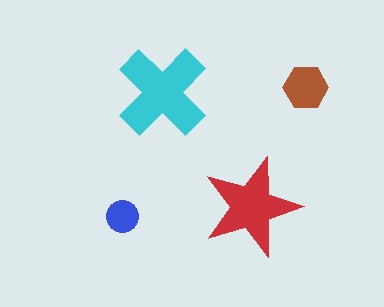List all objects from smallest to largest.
The blue circle, the brown hexagon, the red star, the cyan cross.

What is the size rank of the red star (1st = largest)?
2nd.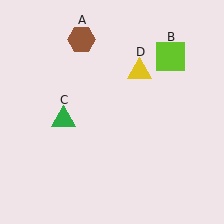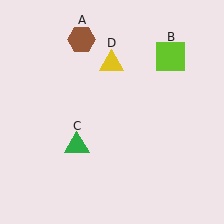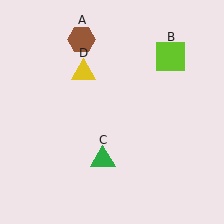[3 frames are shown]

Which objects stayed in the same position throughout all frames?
Brown hexagon (object A) and lime square (object B) remained stationary.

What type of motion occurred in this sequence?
The green triangle (object C), yellow triangle (object D) rotated counterclockwise around the center of the scene.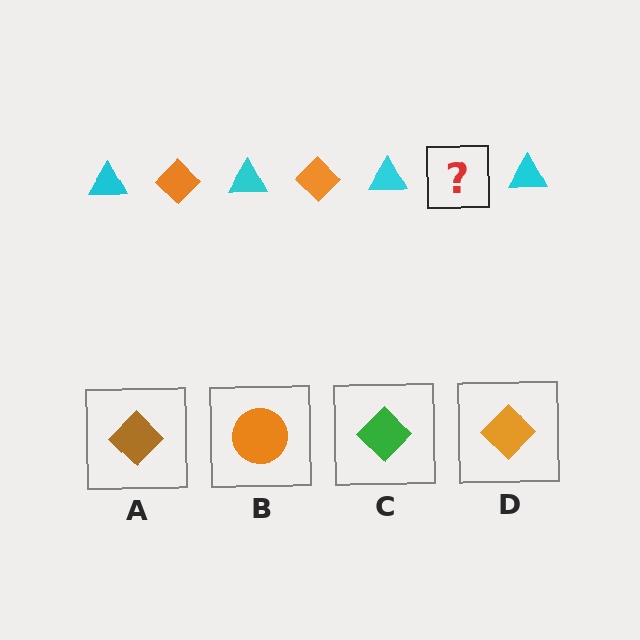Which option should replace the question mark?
Option D.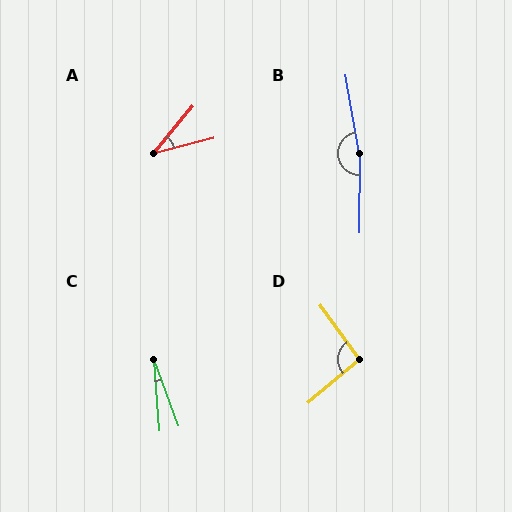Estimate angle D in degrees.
Approximately 94 degrees.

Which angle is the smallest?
C, at approximately 16 degrees.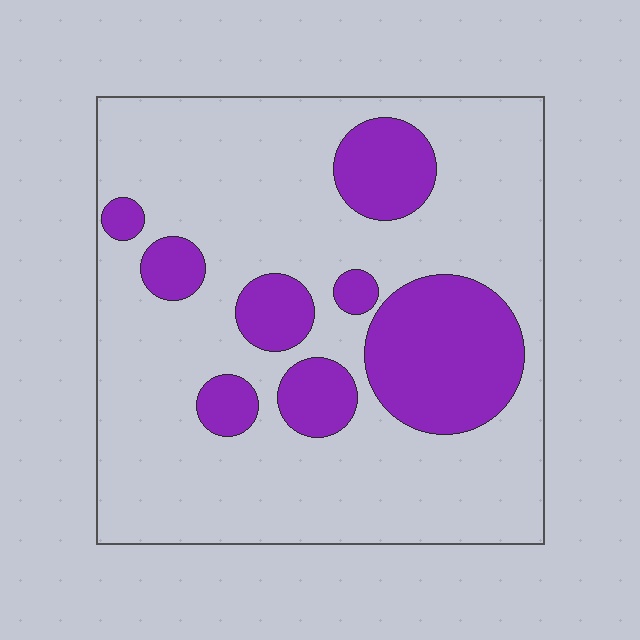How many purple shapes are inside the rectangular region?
8.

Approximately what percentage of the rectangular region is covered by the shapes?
Approximately 25%.